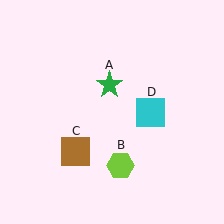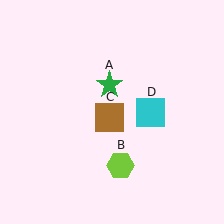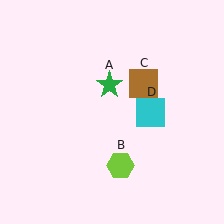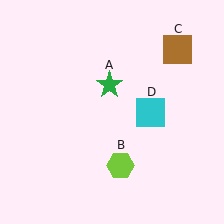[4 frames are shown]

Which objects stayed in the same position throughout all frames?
Green star (object A) and lime hexagon (object B) and cyan square (object D) remained stationary.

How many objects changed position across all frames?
1 object changed position: brown square (object C).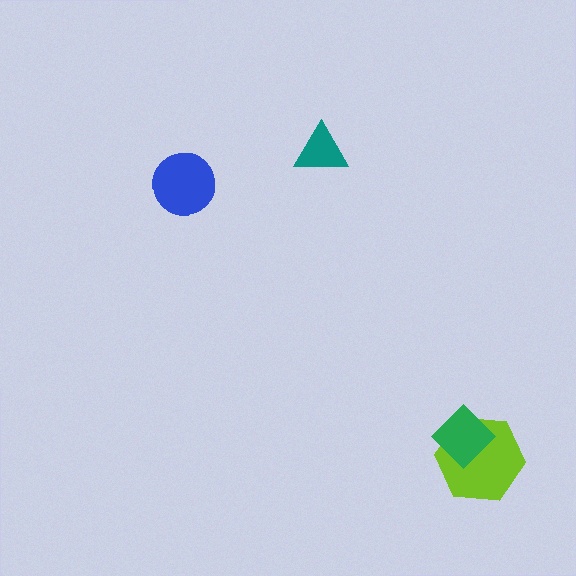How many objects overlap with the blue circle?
0 objects overlap with the blue circle.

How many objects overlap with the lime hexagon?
1 object overlaps with the lime hexagon.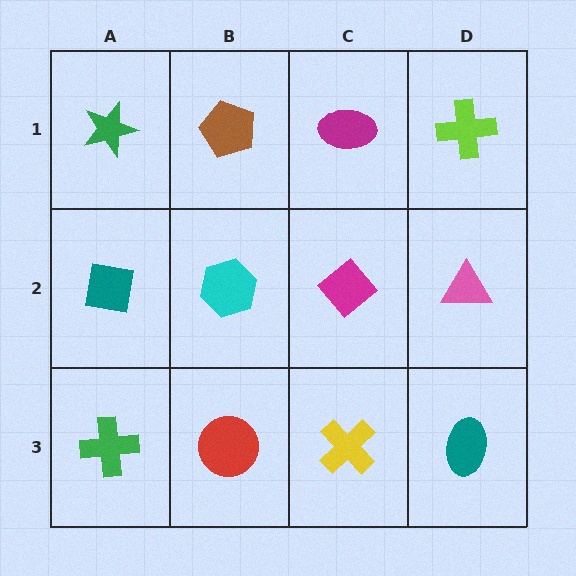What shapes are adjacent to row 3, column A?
A teal square (row 2, column A), a red circle (row 3, column B).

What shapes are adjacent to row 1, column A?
A teal square (row 2, column A), a brown pentagon (row 1, column B).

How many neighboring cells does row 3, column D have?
2.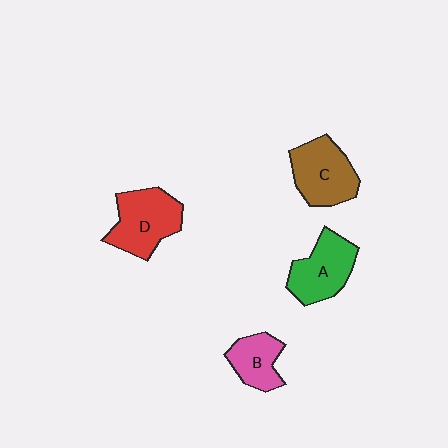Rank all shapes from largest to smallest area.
From largest to smallest: D (red), C (brown), A (green), B (pink).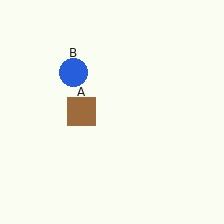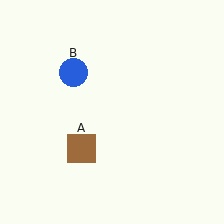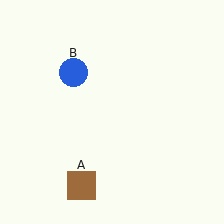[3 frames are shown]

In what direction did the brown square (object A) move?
The brown square (object A) moved down.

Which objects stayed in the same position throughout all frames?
Blue circle (object B) remained stationary.